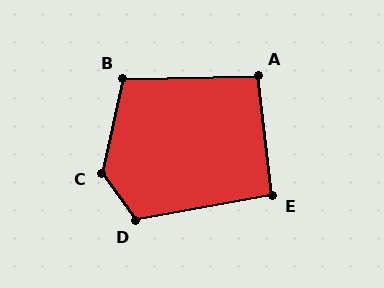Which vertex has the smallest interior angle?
E, at approximately 94 degrees.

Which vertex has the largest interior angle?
C, at approximately 132 degrees.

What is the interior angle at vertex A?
Approximately 95 degrees (obtuse).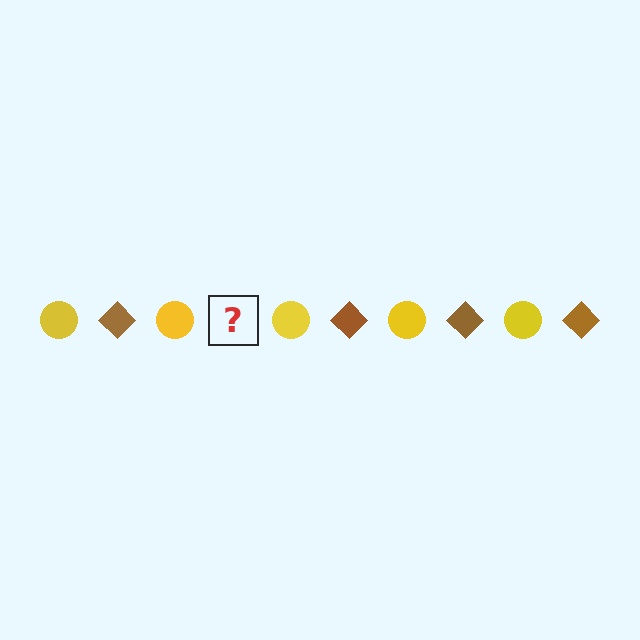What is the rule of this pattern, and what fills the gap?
The rule is that the pattern alternates between yellow circle and brown diamond. The gap should be filled with a brown diamond.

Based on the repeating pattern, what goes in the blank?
The blank should be a brown diamond.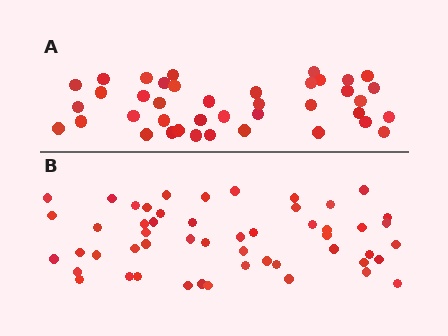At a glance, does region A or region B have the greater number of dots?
Region B (the bottom region) has more dots.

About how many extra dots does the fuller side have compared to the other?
Region B has roughly 12 or so more dots than region A.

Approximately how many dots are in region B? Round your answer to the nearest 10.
About 50 dots. (The exact count is 52, which rounds to 50.)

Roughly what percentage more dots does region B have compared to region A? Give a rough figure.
About 30% more.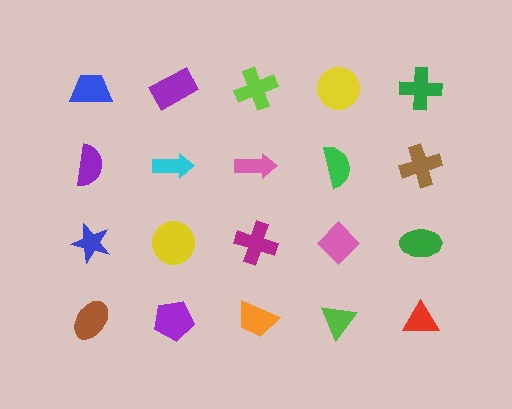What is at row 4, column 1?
A brown ellipse.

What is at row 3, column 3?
A magenta cross.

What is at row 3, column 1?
A blue star.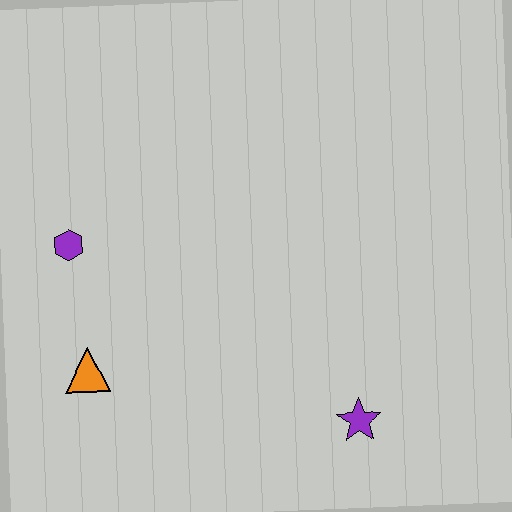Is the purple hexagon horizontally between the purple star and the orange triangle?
No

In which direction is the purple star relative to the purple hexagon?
The purple star is to the right of the purple hexagon.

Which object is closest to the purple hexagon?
The orange triangle is closest to the purple hexagon.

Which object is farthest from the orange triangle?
The purple star is farthest from the orange triangle.